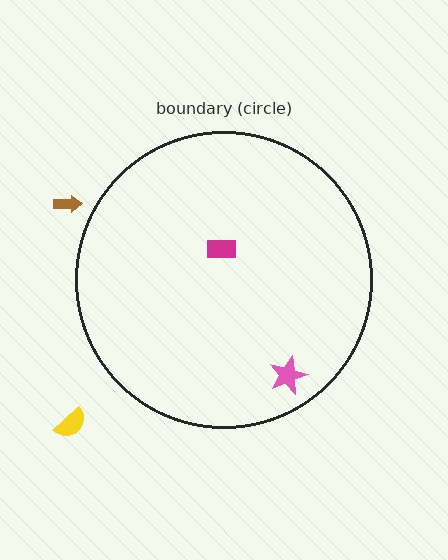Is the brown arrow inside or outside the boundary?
Outside.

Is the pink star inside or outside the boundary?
Inside.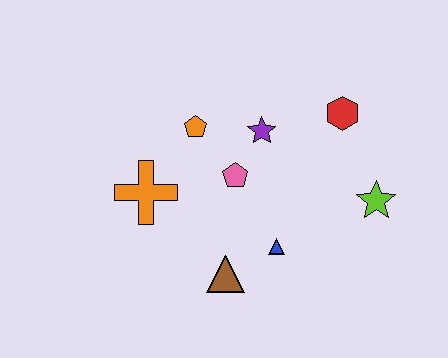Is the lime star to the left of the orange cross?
No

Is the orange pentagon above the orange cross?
Yes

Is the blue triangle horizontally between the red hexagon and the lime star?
No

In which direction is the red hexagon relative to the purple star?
The red hexagon is to the right of the purple star.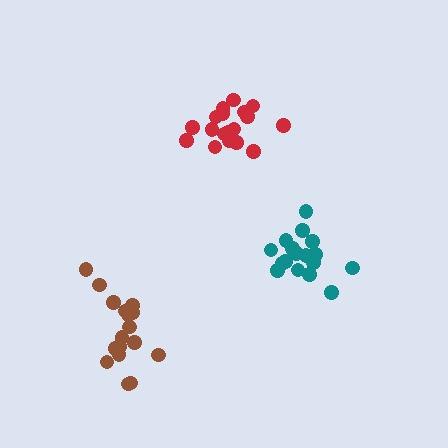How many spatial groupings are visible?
There are 3 spatial groupings.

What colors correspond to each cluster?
The clusters are colored: teal, brown, red.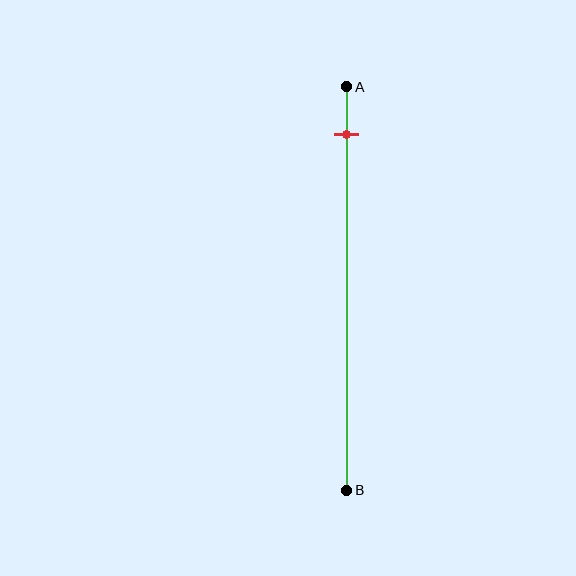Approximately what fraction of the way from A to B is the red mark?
The red mark is approximately 10% of the way from A to B.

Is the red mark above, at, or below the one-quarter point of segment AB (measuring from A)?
The red mark is above the one-quarter point of segment AB.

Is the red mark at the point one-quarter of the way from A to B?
No, the mark is at about 10% from A, not at the 25% one-quarter point.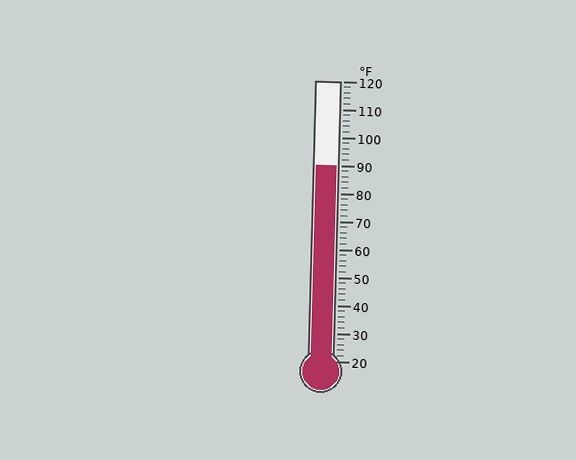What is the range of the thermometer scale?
The thermometer scale ranges from 20°F to 120°F.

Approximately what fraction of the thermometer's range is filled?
The thermometer is filled to approximately 70% of its range.